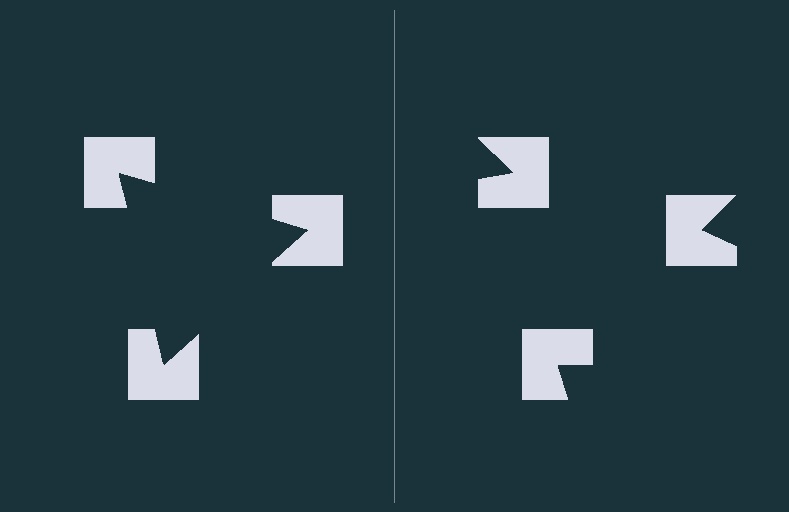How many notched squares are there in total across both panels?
6 — 3 on each side.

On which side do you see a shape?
An illusory triangle appears on the left side. On the right side the wedge cuts are rotated, so no coherent shape forms.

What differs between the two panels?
The notched squares are positioned identically on both sides; only the wedge orientations differ. On the left they align to a triangle; on the right they are misaligned.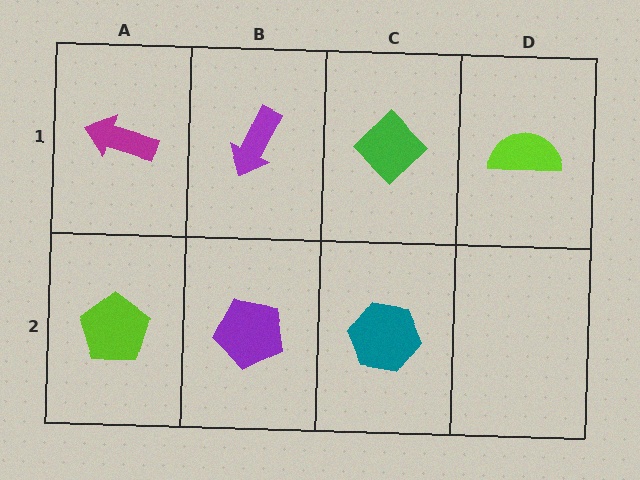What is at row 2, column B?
A purple pentagon.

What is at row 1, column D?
A lime semicircle.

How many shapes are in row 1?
4 shapes.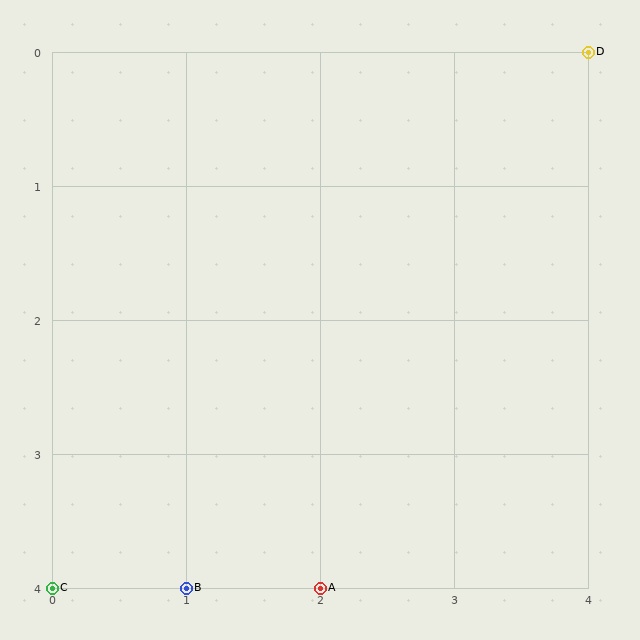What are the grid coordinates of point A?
Point A is at grid coordinates (2, 4).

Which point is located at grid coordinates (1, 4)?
Point B is at (1, 4).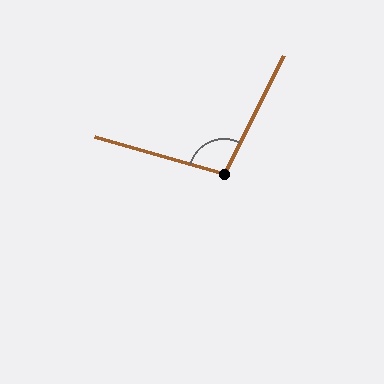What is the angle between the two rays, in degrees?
Approximately 101 degrees.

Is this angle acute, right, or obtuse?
It is obtuse.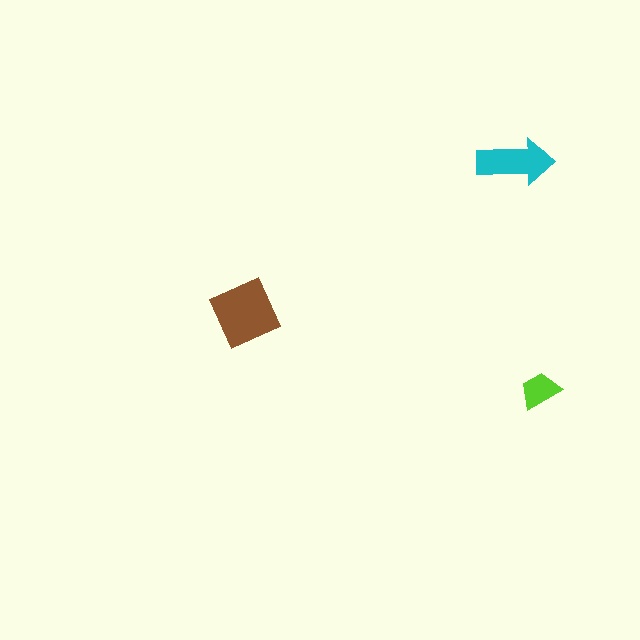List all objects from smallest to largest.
The lime trapezoid, the cyan arrow, the brown diamond.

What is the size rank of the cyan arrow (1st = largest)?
2nd.